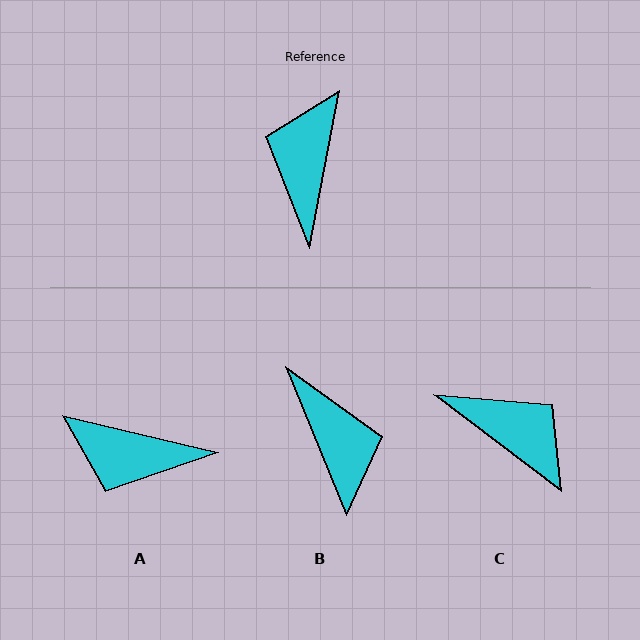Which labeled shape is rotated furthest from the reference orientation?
B, about 147 degrees away.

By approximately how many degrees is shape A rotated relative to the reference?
Approximately 87 degrees counter-clockwise.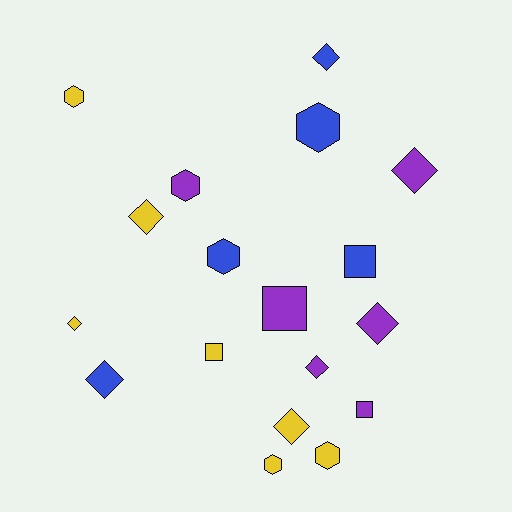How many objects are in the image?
There are 18 objects.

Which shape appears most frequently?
Diamond, with 8 objects.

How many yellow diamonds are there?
There are 3 yellow diamonds.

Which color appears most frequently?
Yellow, with 7 objects.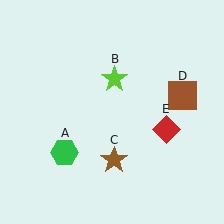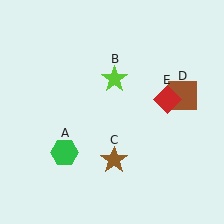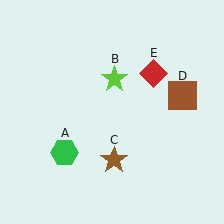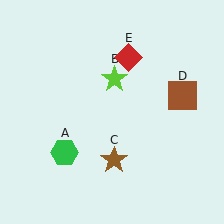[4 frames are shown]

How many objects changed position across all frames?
1 object changed position: red diamond (object E).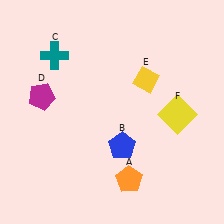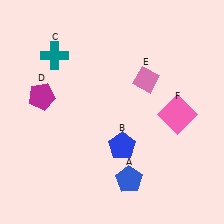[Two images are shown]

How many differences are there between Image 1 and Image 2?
There are 3 differences between the two images.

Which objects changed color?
A changed from orange to blue. E changed from yellow to pink. F changed from yellow to pink.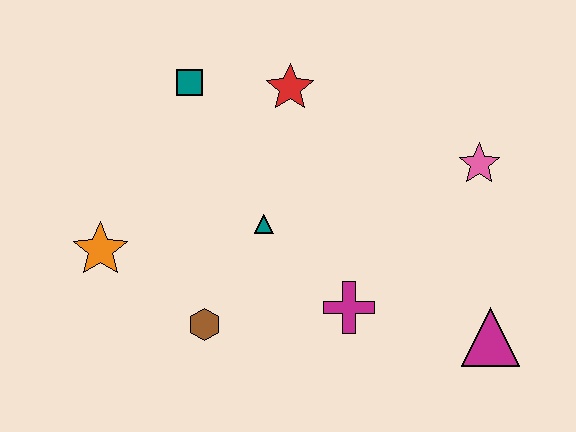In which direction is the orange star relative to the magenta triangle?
The orange star is to the left of the magenta triangle.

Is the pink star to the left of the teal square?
No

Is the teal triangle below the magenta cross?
No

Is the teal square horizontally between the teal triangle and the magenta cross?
No